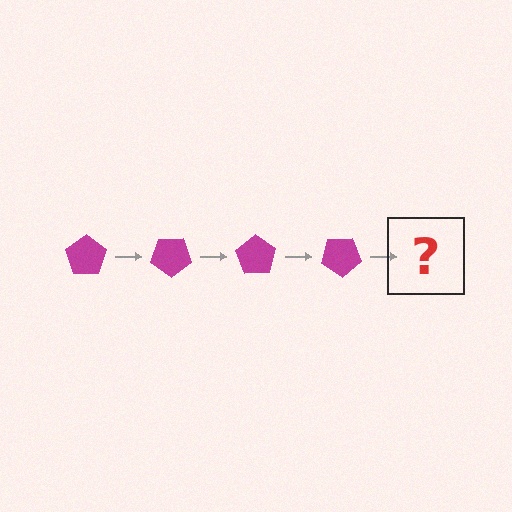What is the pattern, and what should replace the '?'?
The pattern is that the pentagon rotates 35 degrees each step. The '?' should be a magenta pentagon rotated 140 degrees.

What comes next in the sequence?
The next element should be a magenta pentagon rotated 140 degrees.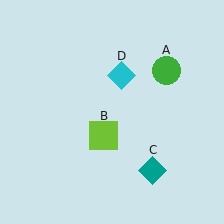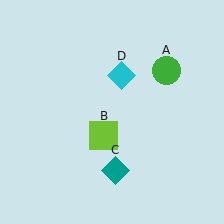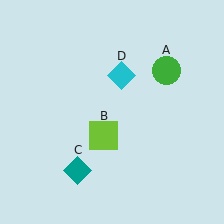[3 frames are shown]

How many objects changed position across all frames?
1 object changed position: teal diamond (object C).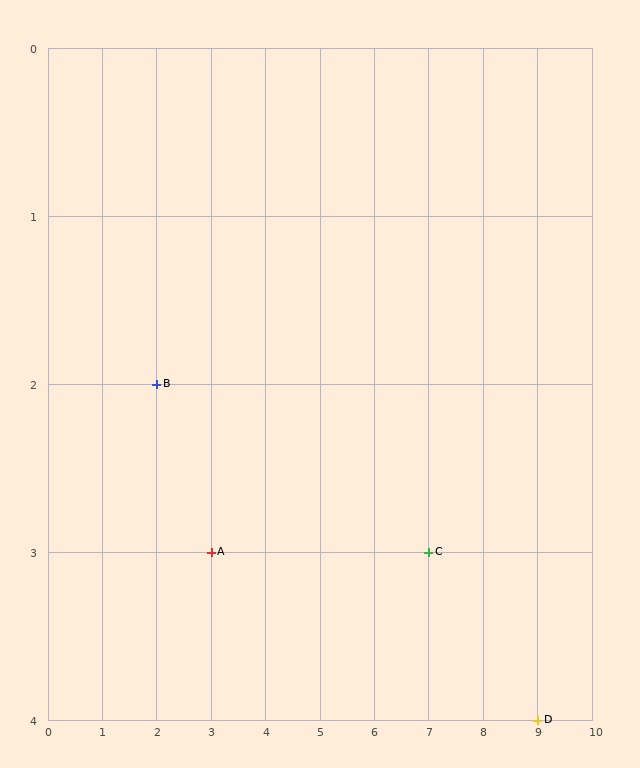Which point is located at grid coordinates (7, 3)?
Point C is at (7, 3).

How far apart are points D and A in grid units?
Points D and A are 6 columns and 1 row apart (about 6.1 grid units diagonally).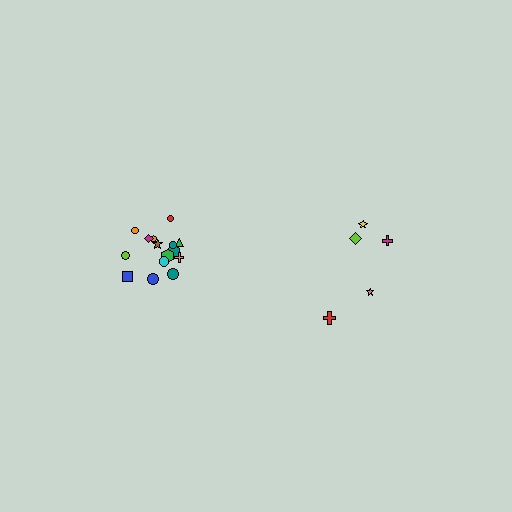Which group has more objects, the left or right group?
The left group.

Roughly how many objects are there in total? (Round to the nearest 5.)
Roughly 20 objects in total.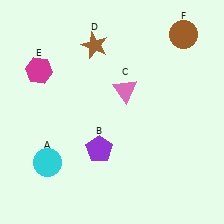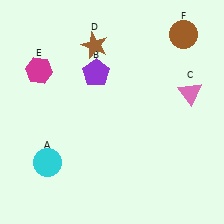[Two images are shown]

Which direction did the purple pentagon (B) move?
The purple pentagon (B) moved up.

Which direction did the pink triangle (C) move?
The pink triangle (C) moved right.